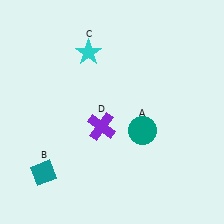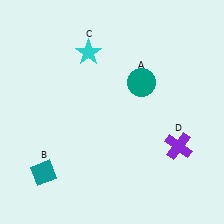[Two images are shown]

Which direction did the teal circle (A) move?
The teal circle (A) moved up.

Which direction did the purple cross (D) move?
The purple cross (D) moved right.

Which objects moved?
The objects that moved are: the teal circle (A), the purple cross (D).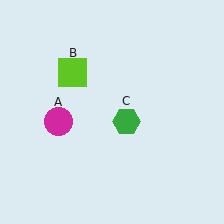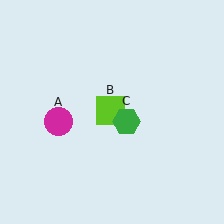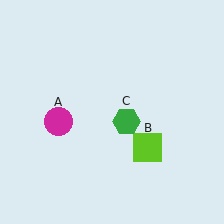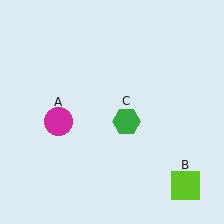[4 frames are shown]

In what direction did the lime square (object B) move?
The lime square (object B) moved down and to the right.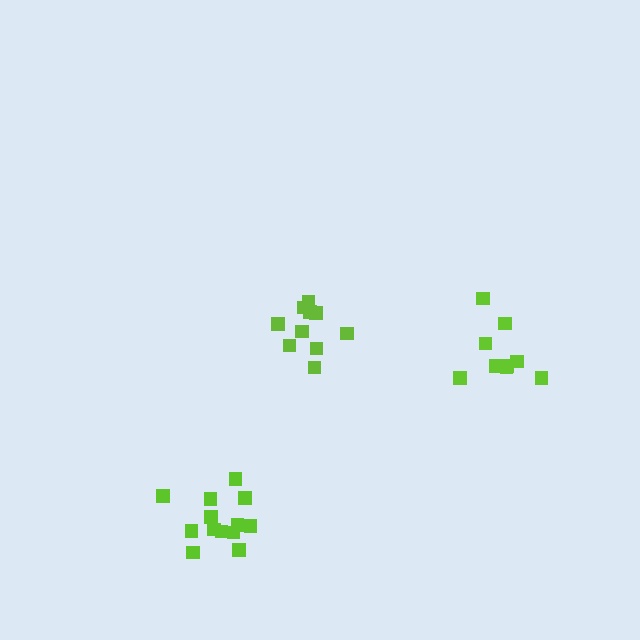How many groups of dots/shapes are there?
There are 3 groups.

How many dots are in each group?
Group 1: 9 dots, Group 2: 10 dots, Group 3: 13 dots (32 total).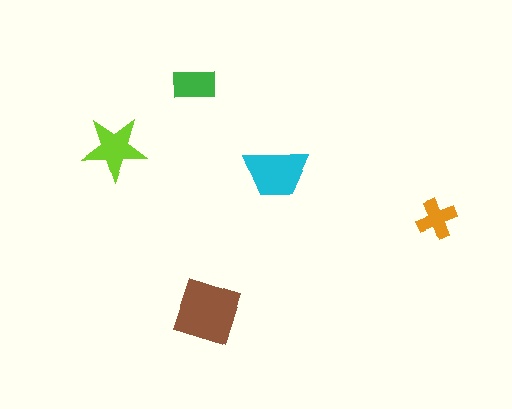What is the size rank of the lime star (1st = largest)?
3rd.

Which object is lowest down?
The brown diamond is bottommost.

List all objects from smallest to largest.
The orange cross, the green rectangle, the lime star, the cyan trapezoid, the brown diamond.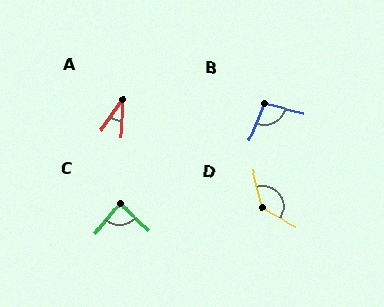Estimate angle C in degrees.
Approximately 87 degrees.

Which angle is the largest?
D, at approximately 132 degrees.